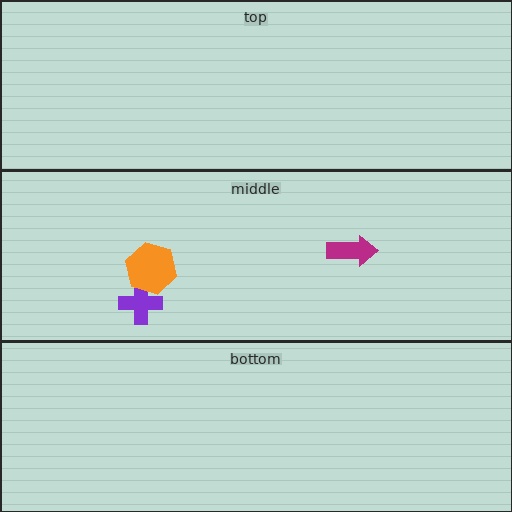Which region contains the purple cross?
The middle region.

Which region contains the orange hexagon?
The middle region.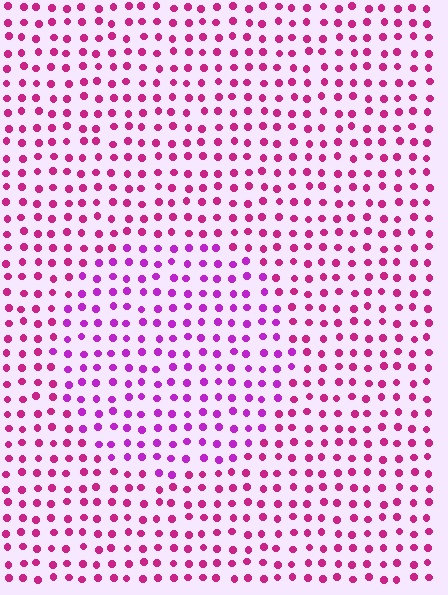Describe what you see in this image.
The image is filled with small magenta elements in a uniform arrangement. A circle-shaped region is visible where the elements are tinted to a slightly different hue, forming a subtle color boundary.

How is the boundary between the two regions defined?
The boundary is defined purely by a slight shift in hue (about 29 degrees). Spacing, size, and orientation are identical on both sides.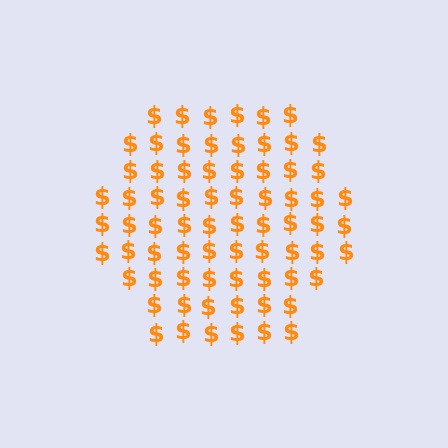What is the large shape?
The large shape is a hexagon.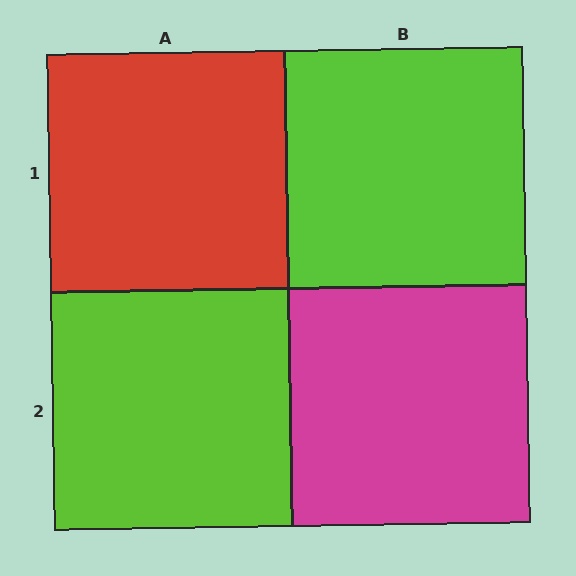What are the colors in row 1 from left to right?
Red, lime.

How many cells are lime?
2 cells are lime.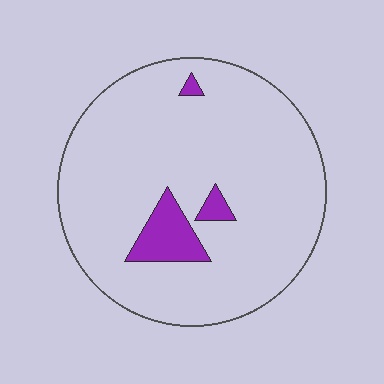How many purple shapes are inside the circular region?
3.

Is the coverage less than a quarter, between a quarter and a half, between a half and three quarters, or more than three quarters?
Less than a quarter.